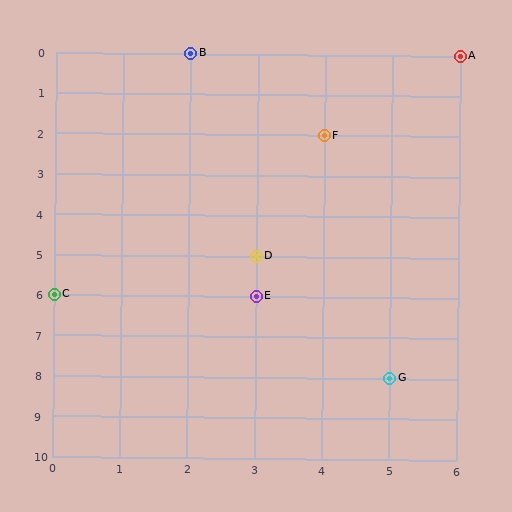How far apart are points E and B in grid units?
Points E and B are 1 column and 6 rows apart (about 6.1 grid units diagonally).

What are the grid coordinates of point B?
Point B is at grid coordinates (2, 0).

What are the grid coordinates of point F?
Point F is at grid coordinates (4, 2).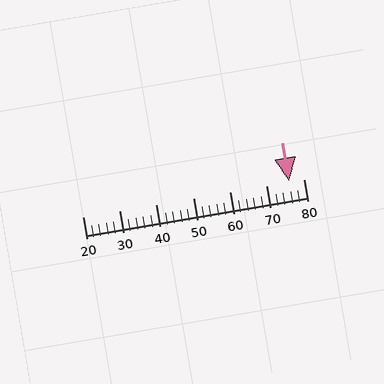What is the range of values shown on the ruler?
The ruler shows values from 20 to 80.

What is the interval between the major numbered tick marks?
The major tick marks are spaced 10 units apart.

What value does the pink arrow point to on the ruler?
The pink arrow points to approximately 76.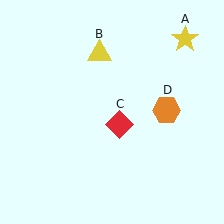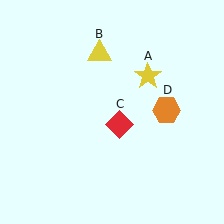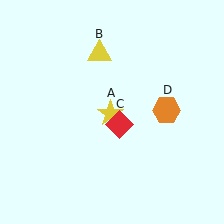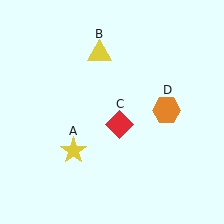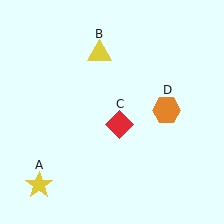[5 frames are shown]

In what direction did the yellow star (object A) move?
The yellow star (object A) moved down and to the left.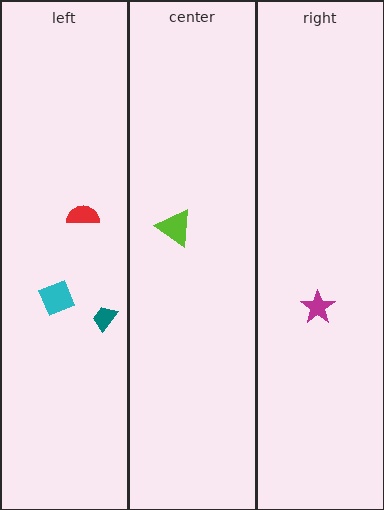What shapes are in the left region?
The cyan square, the red semicircle, the teal trapezoid.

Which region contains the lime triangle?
The center region.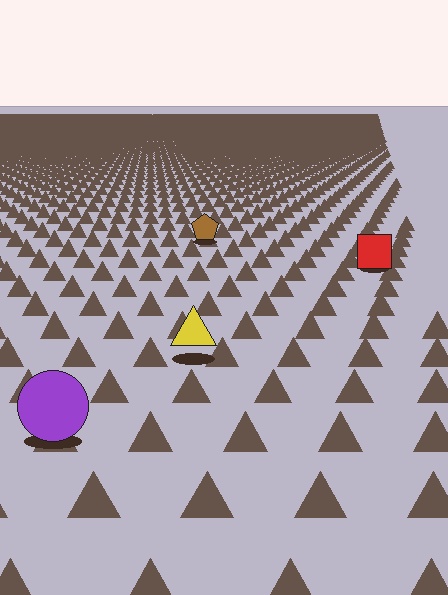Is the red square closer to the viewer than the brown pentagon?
Yes. The red square is closer — you can tell from the texture gradient: the ground texture is coarser near it.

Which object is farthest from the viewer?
The brown pentagon is farthest from the viewer. It appears smaller and the ground texture around it is denser.